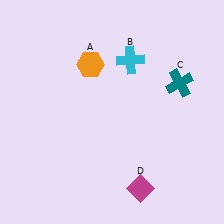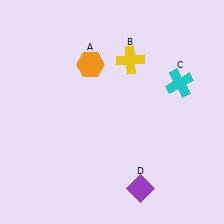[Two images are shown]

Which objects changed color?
B changed from cyan to yellow. C changed from teal to cyan. D changed from magenta to purple.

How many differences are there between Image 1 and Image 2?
There are 3 differences between the two images.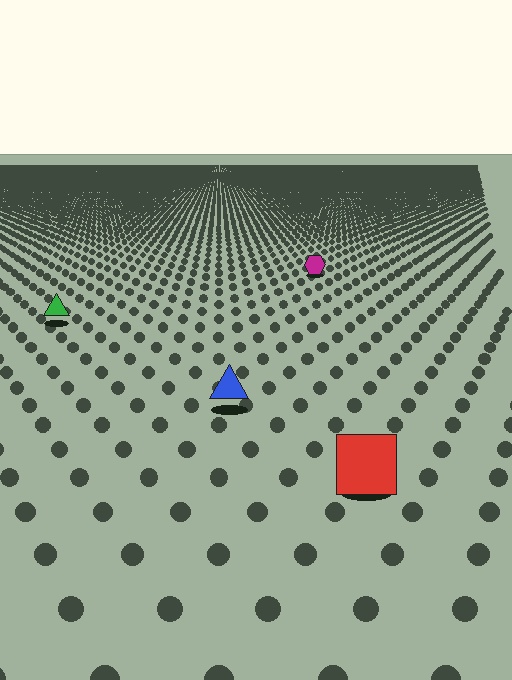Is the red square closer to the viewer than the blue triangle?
Yes. The red square is closer — you can tell from the texture gradient: the ground texture is coarser near it.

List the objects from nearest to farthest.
From nearest to farthest: the red square, the blue triangle, the green triangle, the magenta hexagon.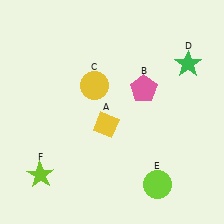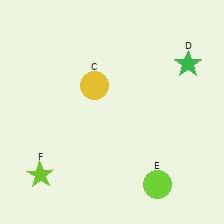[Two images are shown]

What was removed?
The yellow diamond (A), the pink pentagon (B) were removed in Image 2.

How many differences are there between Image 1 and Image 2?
There are 2 differences between the two images.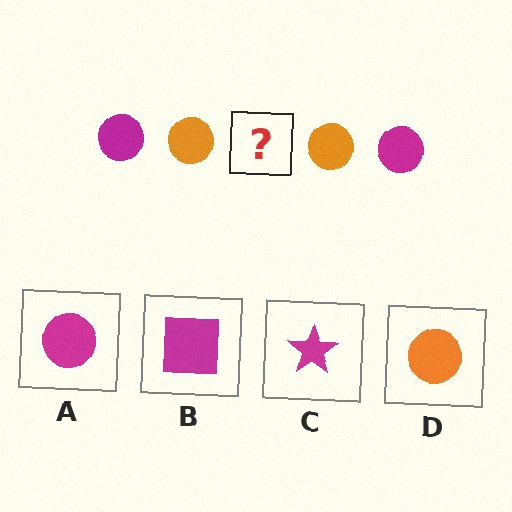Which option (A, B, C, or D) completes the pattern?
A.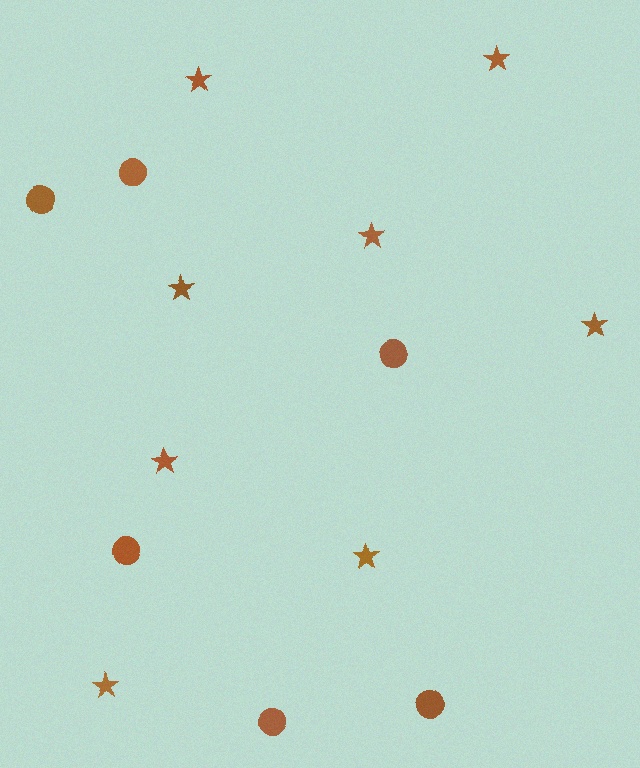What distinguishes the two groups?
There are 2 groups: one group of circles (6) and one group of stars (8).